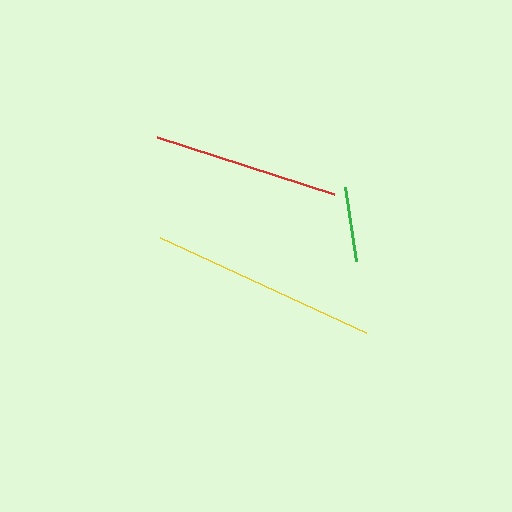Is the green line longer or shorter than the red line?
The red line is longer than the green line.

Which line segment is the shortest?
The green line is the shortest at approximately 75 pixels.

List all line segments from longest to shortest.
From longest to shortest: yellow, red, green.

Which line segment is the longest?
The yellow line is the longest at approximately 227 pixels.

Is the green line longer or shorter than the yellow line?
The yellow line is longer than the green line.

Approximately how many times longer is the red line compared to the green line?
The red line is approximately 2.5 times the length of the green line.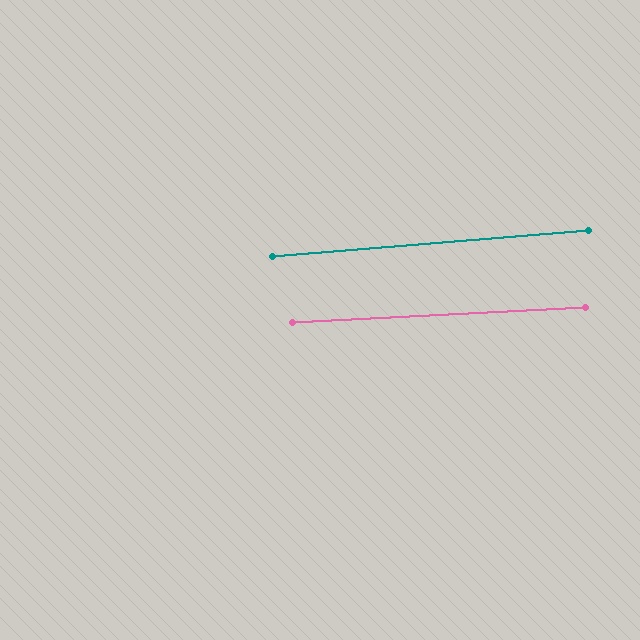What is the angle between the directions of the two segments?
Approximately 2 degrees.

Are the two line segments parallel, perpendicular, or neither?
Parallel — their directions differ by only 1.6°.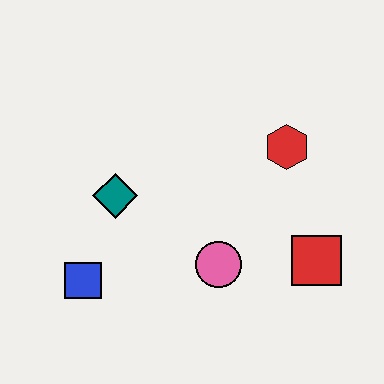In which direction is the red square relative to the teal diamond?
The red square is to the right of the teal diamond.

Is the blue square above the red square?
No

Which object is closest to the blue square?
The teal diamond is closest to the blue square.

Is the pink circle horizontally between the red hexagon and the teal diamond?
Yes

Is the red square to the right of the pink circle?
Yes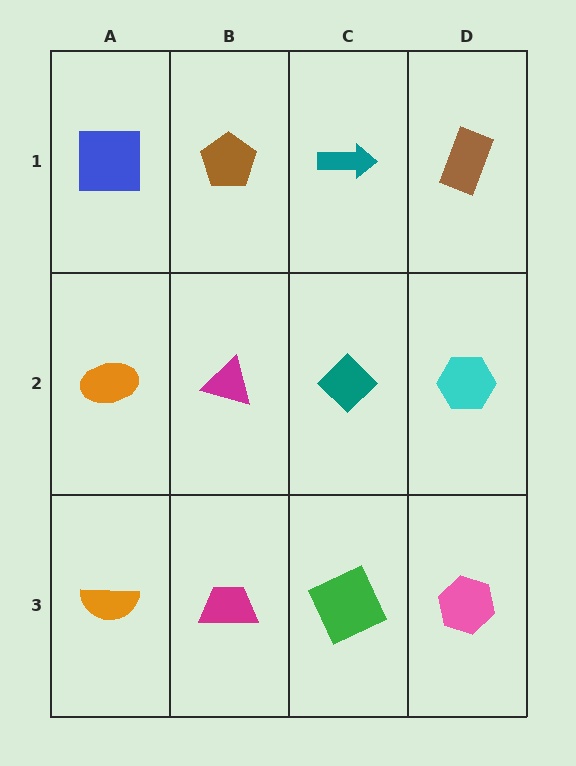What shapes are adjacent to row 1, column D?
A cyan hexagon (row 2, column D), a teal arrow (row 1, column C).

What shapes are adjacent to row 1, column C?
A teal diamond (row 2, column C), a brown pentagon (row 1, column B), a brown rectangle (row 1, column D).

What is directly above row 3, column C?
A teal diamond.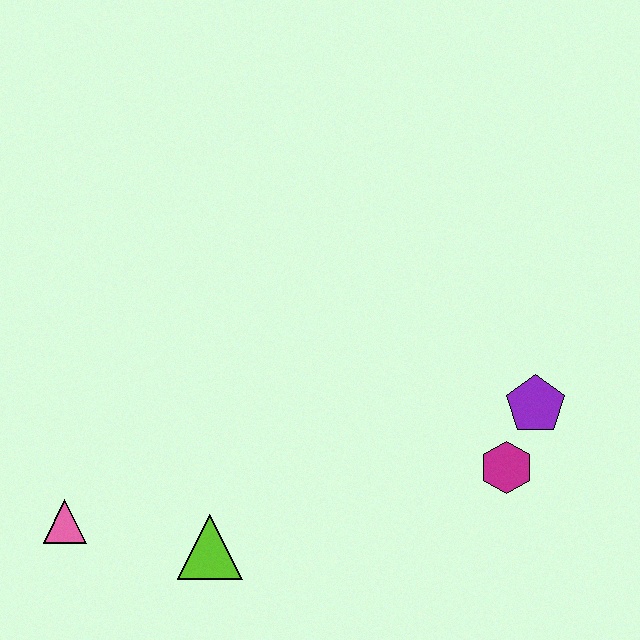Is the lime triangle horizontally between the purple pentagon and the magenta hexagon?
No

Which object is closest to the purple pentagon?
The magenta hexagon is closest to the purple pentagon.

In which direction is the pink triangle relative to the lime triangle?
The pink triangle is to the left of the lime triangle.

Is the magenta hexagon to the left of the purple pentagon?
Yes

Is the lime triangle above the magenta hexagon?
No